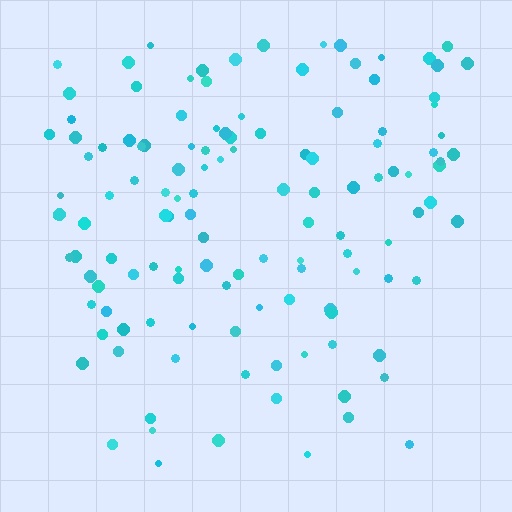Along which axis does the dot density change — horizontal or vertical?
Vertical.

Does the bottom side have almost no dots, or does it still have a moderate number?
Still a moderate number, just noticeably fewer than the top.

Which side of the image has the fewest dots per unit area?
The bottom.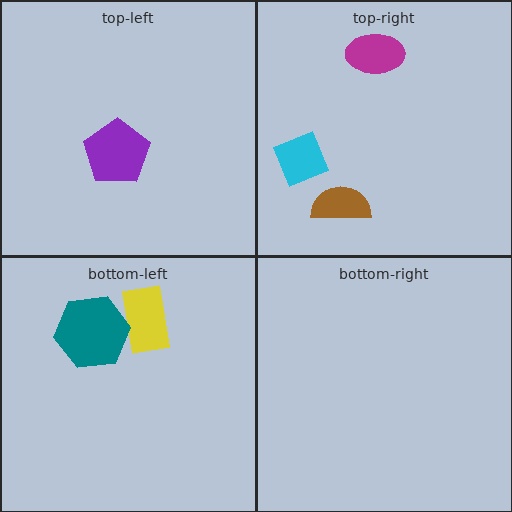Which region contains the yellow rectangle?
The bottom-left region.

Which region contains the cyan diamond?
The top-right region.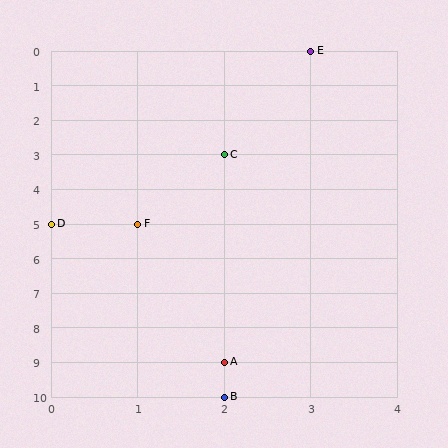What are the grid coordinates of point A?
Point A is at grid coordinates (2, 9).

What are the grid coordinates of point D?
Point D is at grid coordinates (0, 5).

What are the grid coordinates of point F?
Point F is at grid coordinates (1, 5).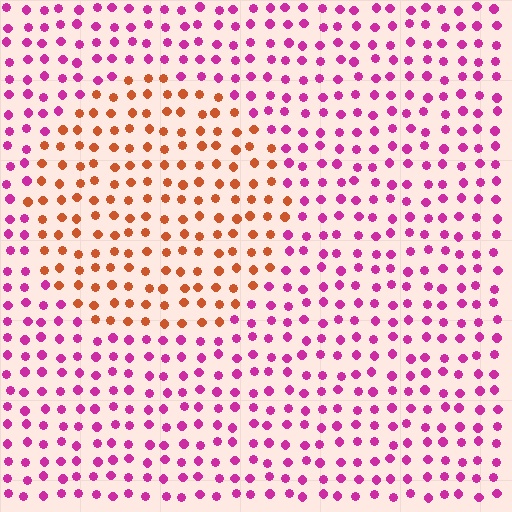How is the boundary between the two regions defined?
The boundary is defined purely by a slight shift in hue (about 61 degrees). Spacing, size, and orientation are identical on both sides.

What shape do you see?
I see a circle.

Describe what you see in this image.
The image is filled with small magenta elements in a uniform arrangement. A circle-shaped region is visible where the elements are tinted to a slightly different hue, forming a subtle color boundary.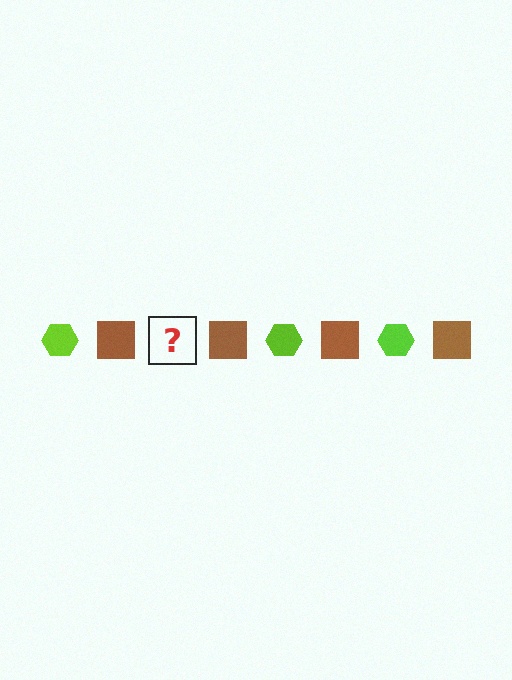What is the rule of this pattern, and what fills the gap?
The rule is that the pattern alternates between lime hexagon and brown square. The gap should be filled with a lime hexagon.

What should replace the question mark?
The question mark should be replaced with a lime hexagon.